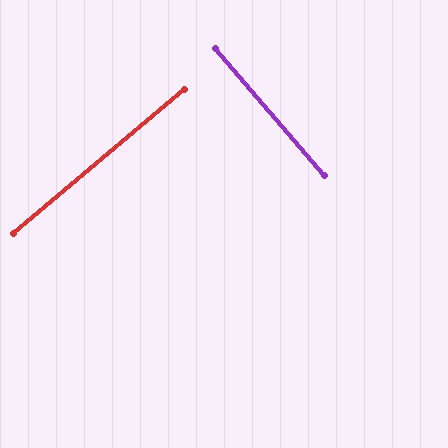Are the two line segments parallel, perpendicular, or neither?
Perpendicular — they meet at approximately 90°.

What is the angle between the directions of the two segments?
Approximately 90 degrees.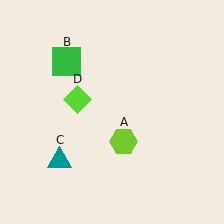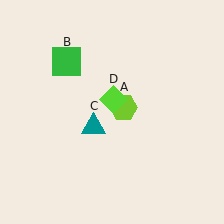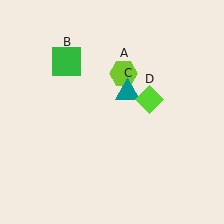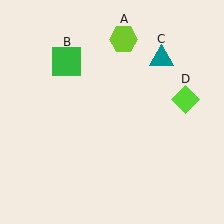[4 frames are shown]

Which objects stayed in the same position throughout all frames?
Green square (object B) remained stationary.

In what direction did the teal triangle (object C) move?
The teal triangle (object C) moved up and to the right.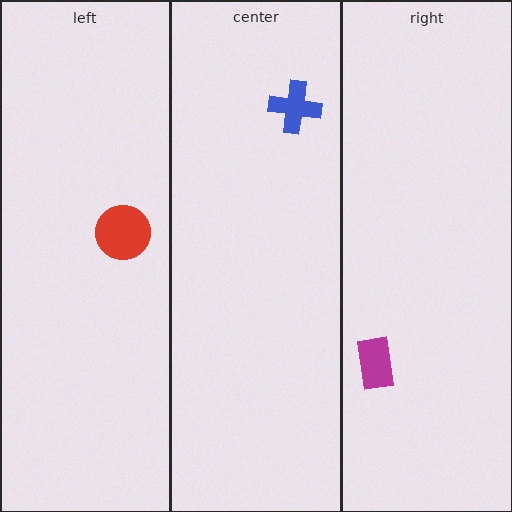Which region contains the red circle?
The left region.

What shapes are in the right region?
The magenta rectangle.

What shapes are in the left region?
The red circle.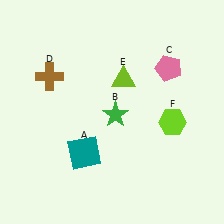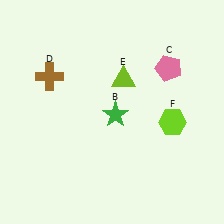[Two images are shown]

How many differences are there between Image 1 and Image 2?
There is 1 difference between the two images.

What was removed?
The teal square (A) was removed in Image 2.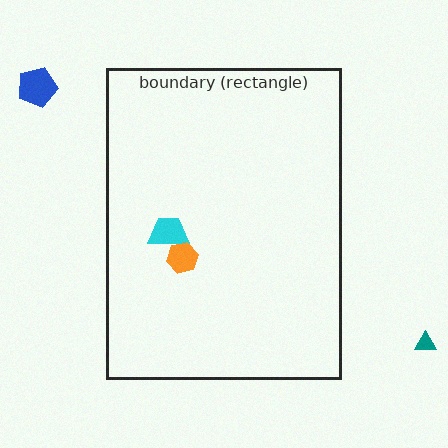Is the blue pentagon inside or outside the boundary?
Outside.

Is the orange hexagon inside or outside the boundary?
Inside.